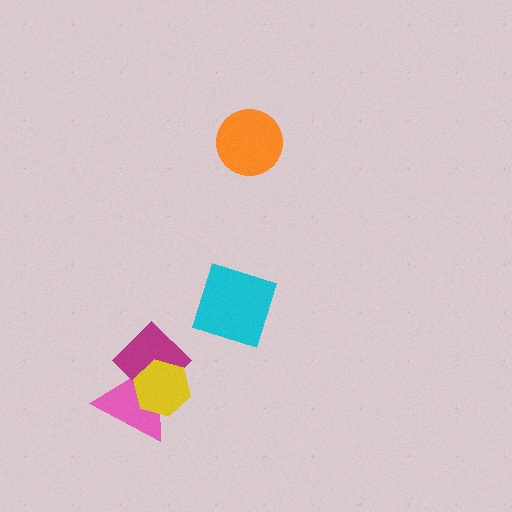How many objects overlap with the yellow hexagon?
2 objects overlap with the yellow hexagon.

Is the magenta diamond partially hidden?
Yes, it is partially covered by another shape.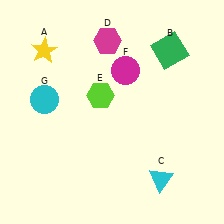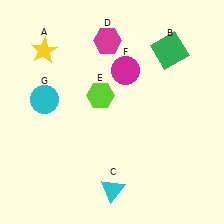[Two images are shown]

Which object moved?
The cyan triangle (C) moved left.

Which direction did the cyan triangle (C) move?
The cyan triangle (C) moved left.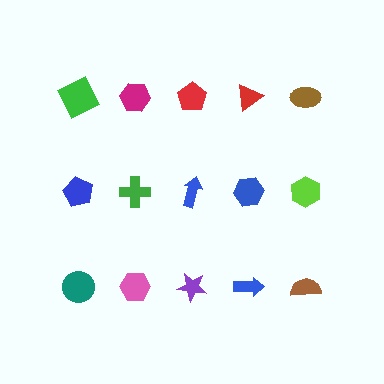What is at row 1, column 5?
A brown ellipse.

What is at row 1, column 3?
A red pentagon.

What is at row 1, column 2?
A magenta hexagon.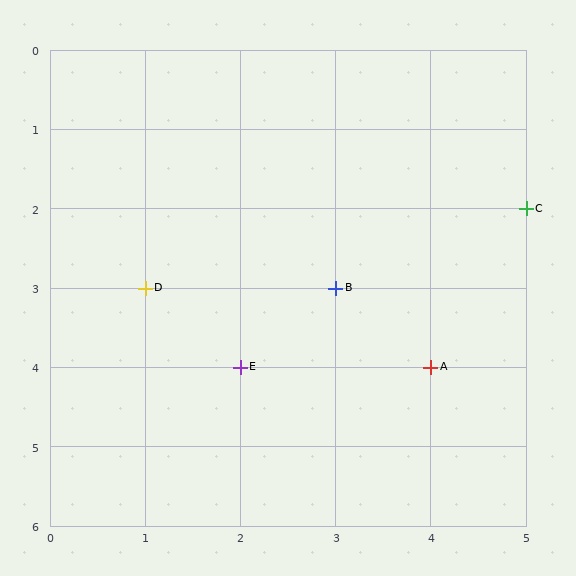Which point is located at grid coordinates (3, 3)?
Point B is at (3, 3).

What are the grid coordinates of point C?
Point C is at grid coordinates (5, 2).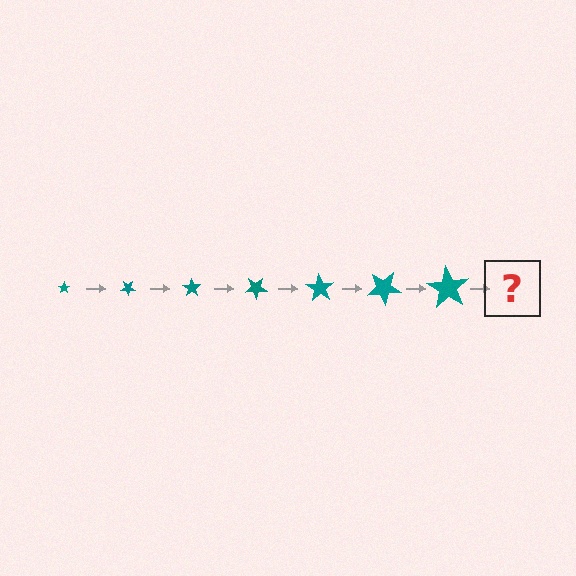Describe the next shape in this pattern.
It should be a star, larger than the previous one and rotated 245 degrees from the start.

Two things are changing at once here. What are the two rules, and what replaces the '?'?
The two rules are that the star grows larger each step and it rotates 35 degrees each step. The '?' should be a star, larger than the previous one and rotated 245 degrees from the start.